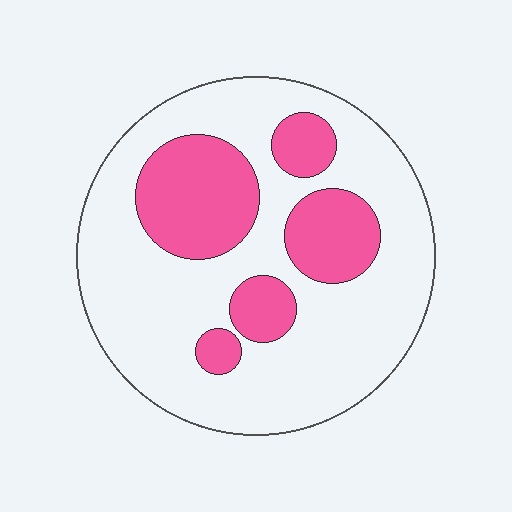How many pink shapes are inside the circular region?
5.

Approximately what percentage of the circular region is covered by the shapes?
Approximately 30%.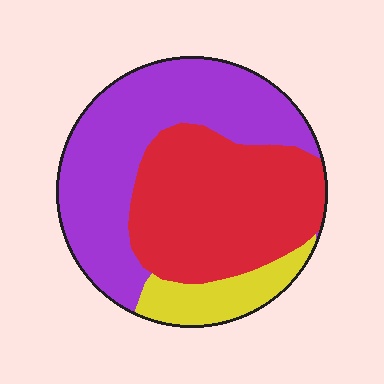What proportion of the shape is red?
Red takes up about two fifths (2/5) of the shape.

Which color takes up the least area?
Yellow, at roughly 10%.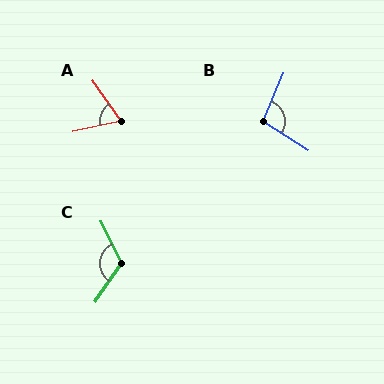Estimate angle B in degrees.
Approximately 100 degrees.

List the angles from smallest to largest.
A (67°), B (100°), C (119°).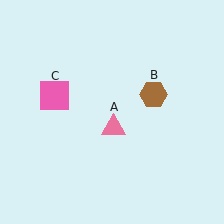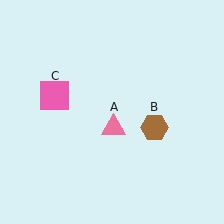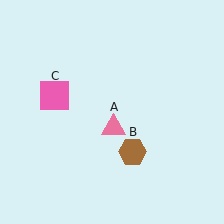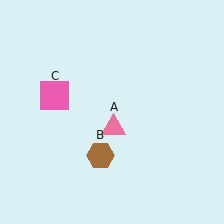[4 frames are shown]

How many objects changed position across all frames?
1 object changed position: brown hexagon (object B).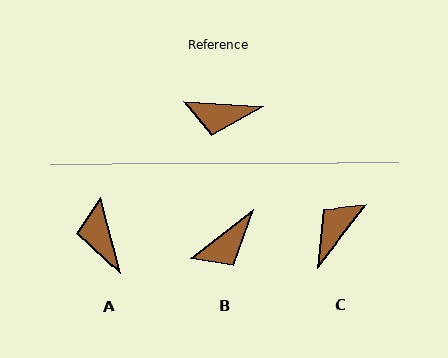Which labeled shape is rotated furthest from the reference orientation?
C, about 124 degrees away.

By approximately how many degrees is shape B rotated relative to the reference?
Approximately 42 degrees counter-clockwise.